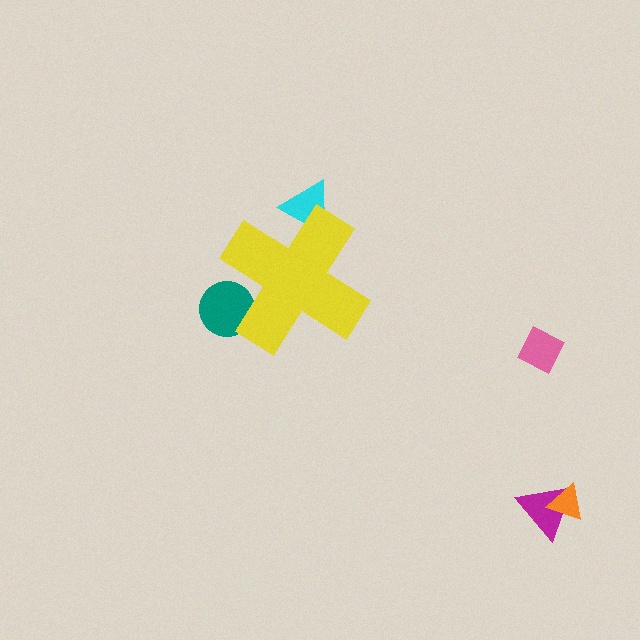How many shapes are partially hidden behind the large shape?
2 shapes are partially hidden.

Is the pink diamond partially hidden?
No, the pink diamond is fully visible.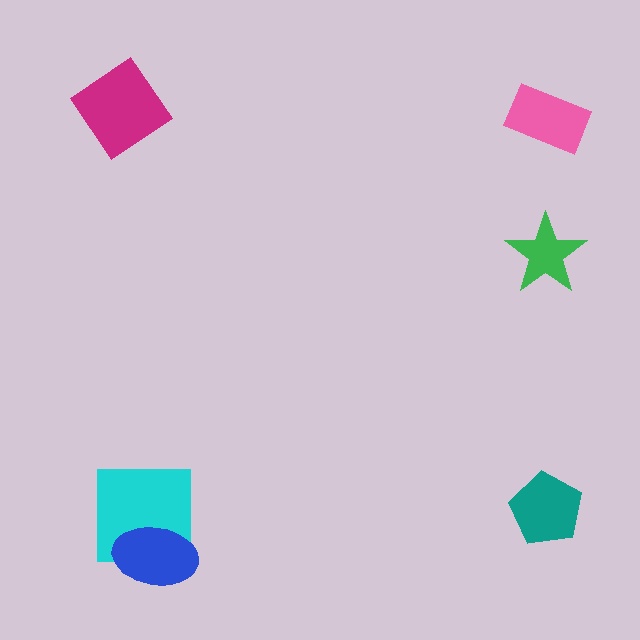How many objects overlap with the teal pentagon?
0 objects overlap with the teal pentagon.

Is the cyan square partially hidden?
Yes, it is partially covered by another shape.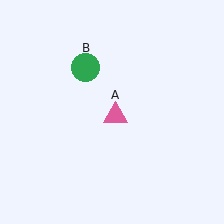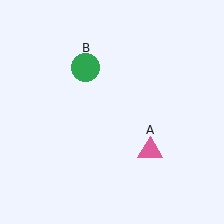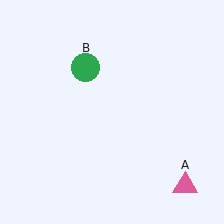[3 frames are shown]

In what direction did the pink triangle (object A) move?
The pink triangle (object A) moved down and to the right.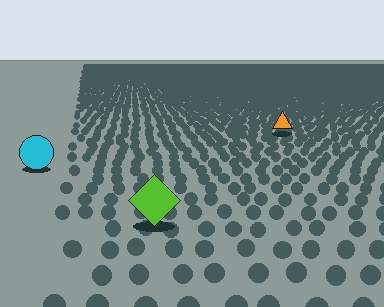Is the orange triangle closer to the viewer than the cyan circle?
No. The cyan circle is closer — you can tell from the texture gradient: the ground texture is coarser near it.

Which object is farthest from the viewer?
The orange triangle is farthest from the viewer. It appears smaller and the ground texture around it is denser.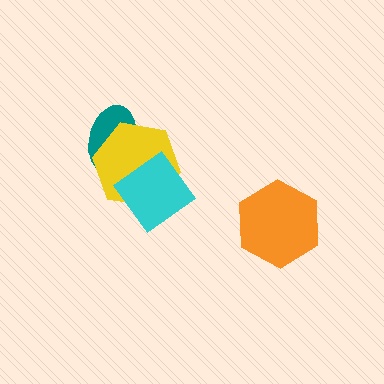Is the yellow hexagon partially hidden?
Yes, it is partially covered by another shape.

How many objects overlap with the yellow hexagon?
2 objects overlap with the yellow hexagon.